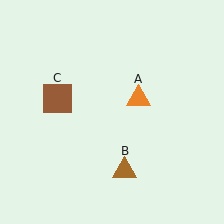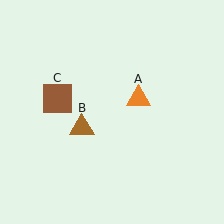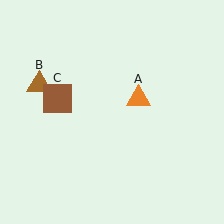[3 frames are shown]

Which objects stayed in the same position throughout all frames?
Orange triangle (object A) and brown square (object C) remained stationary.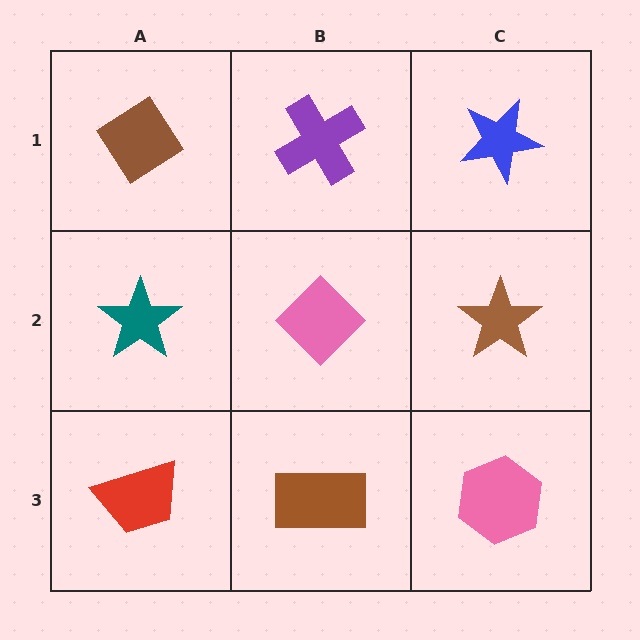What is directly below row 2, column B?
A brown rectangle.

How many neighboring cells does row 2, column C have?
3.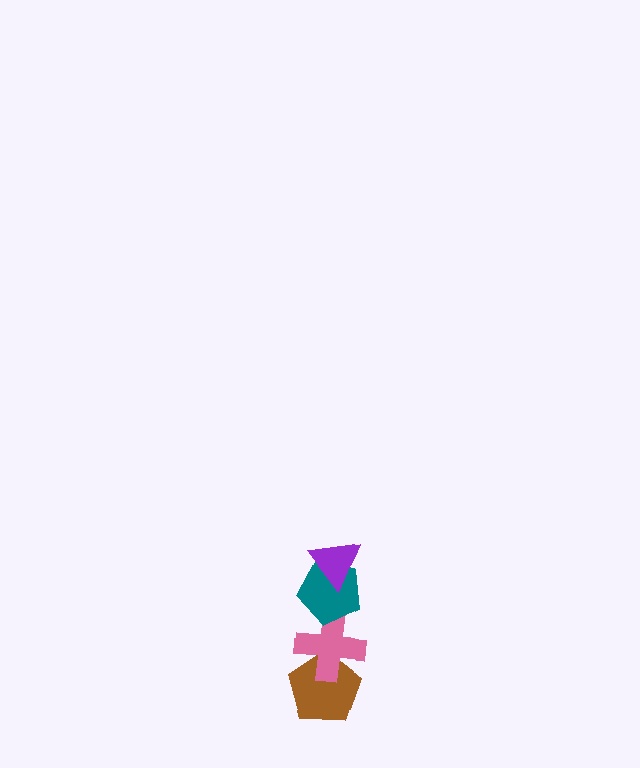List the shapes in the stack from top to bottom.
From top to bottom: the purple triangle, the teal pentagon, the pink cross, the brown pentagon.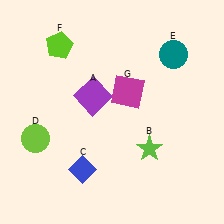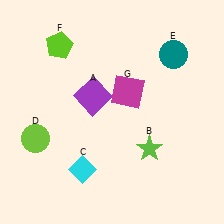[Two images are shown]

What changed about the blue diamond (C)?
In Image 1, C is blue. In Image 2, it changed to cyan.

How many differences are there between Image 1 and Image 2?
There is 1 difference between the two images.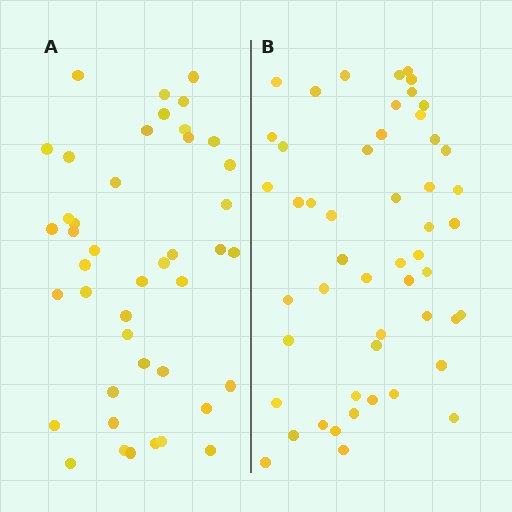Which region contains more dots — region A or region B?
Region B (the right region) has more dots.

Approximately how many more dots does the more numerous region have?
Region B has roughly 8 or so more dots than region A.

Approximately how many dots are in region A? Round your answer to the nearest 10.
About 40 dots. (The exact count is 43, which rounds to 40.)